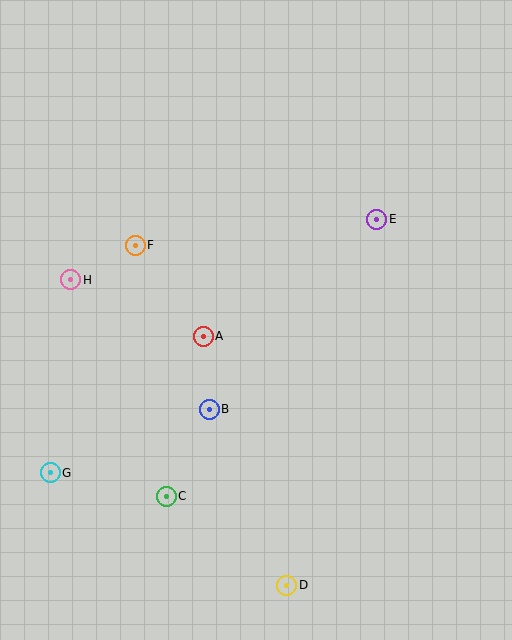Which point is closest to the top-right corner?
Point E is closest to the top-right corner.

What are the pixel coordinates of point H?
Point H is at (71, 280).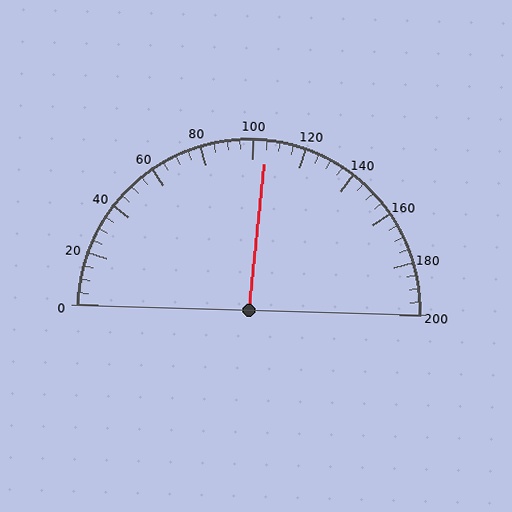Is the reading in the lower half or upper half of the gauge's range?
The reading is in the upper half of the range (0 to 200).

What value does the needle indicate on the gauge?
The needle indicates approximately 105.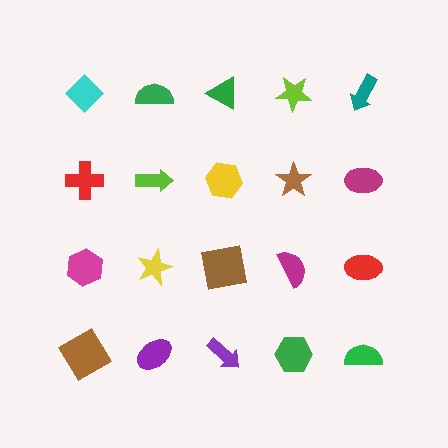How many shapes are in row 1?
5 shapes.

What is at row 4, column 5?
A green semicircle.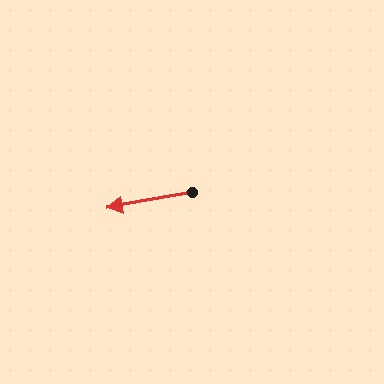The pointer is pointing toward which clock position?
Roughly 9 o'clock.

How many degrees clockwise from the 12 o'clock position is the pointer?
Approximately 260 degrees.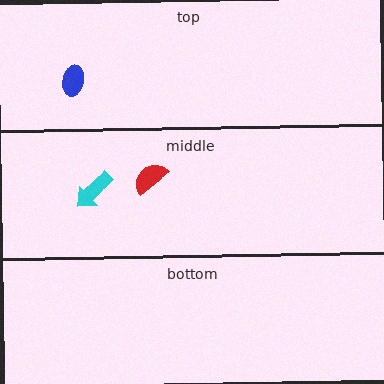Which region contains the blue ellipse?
The top region.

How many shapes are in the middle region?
2.